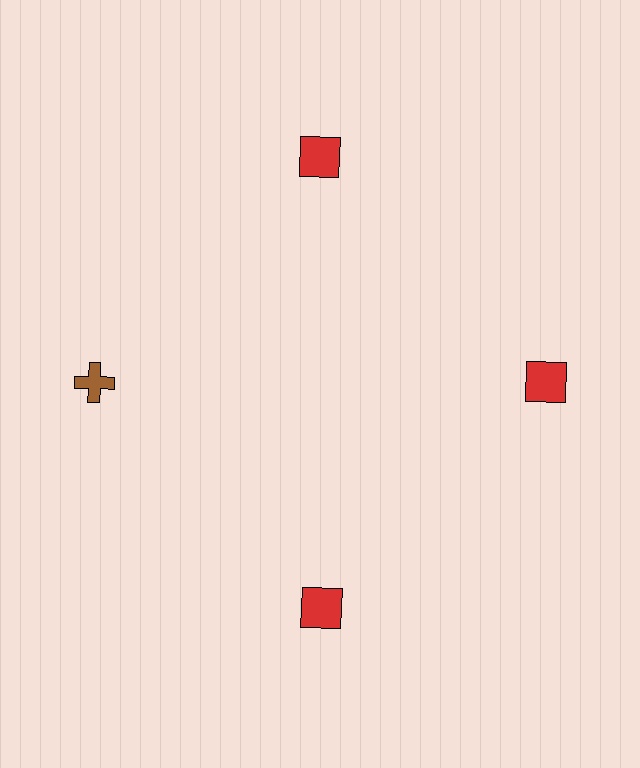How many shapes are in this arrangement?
There are 4 shapes arranged in a ring pattern.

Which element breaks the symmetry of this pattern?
The brown cross at roughly the 9 o'clock position breaks the symmetry. All other shapes are red squares.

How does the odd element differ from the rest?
It differs in both color (brown instead of red) and shape (cross instead of square).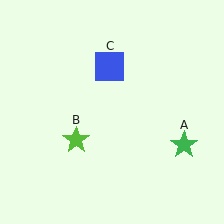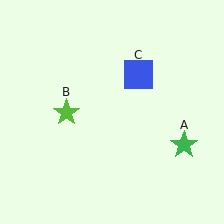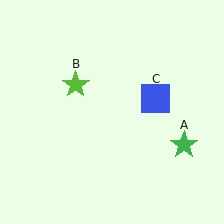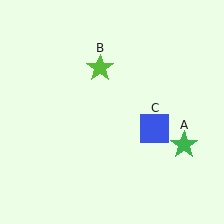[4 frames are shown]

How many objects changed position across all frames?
2 objects changed position: lime star (object B), blue square (object C).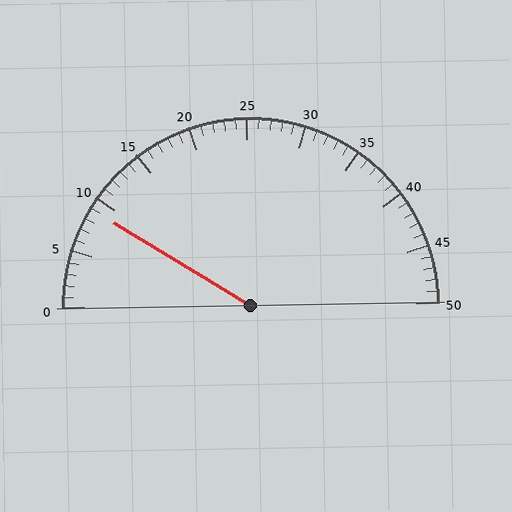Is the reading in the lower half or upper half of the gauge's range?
The reading is in the lower half of the range (0 to 50).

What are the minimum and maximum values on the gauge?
The gauge ranges from 0 to 50.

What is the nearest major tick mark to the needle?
The nearest major tick mark is 10.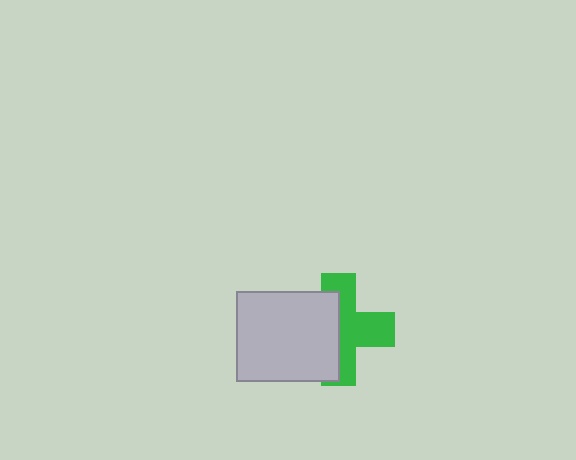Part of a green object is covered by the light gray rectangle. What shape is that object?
It is a cross.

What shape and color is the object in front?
The object in front is a light gray rectangle.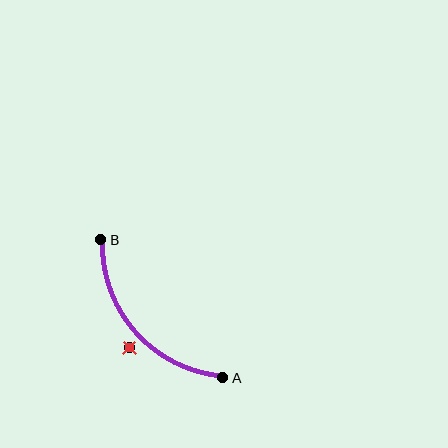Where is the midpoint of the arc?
The arc midpoint is the point on the curve farthest from the straight line joining A and B. It sits below and to the left of that line.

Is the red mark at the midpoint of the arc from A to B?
No — the red mark does not lie on the arc at all. It sits slightly outside the curve.